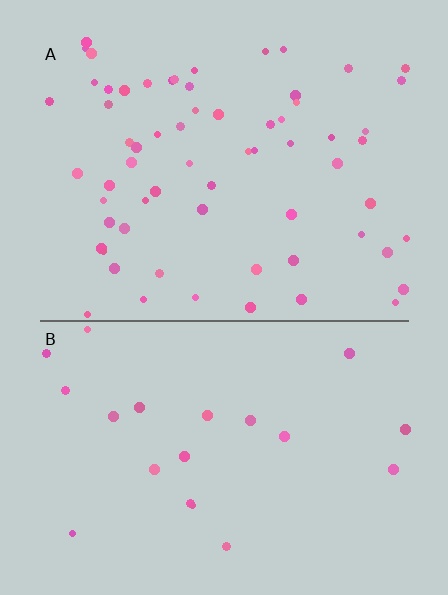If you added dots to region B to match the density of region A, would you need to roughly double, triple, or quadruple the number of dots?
Approximately triple.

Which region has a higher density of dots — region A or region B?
A (the top).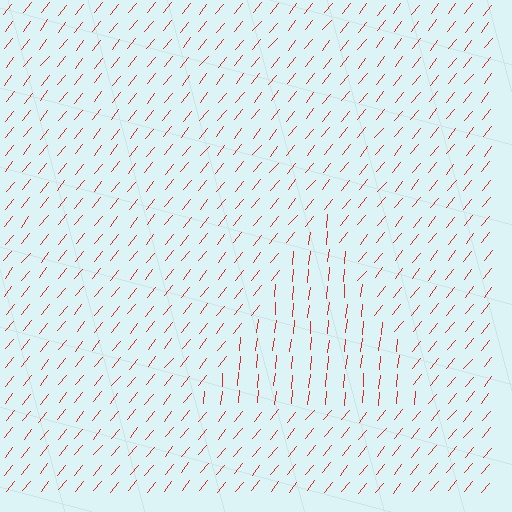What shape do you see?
I see a triangle.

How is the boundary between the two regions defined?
The boundary is defined purely by a change in line orientation (approximately 33 degrees difference). All lines are the same color and thickness.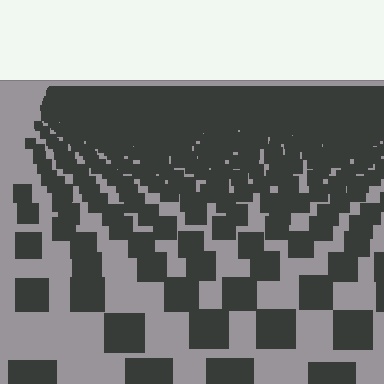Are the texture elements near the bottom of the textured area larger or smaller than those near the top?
Larger. Near the bottom, elements are closer to the viewer and appear at a bigger on-screen size.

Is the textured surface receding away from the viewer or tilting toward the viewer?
The surface is receding away from the viewer. Texture elements get smaller and denser toward the top.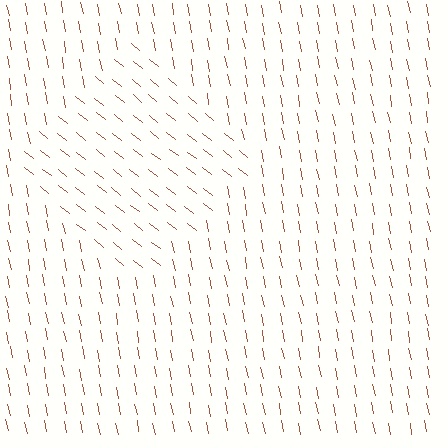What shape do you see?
I see a diamond.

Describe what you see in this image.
The image is filled with small brown line segments. A diamond region in the image has lines oriented differently from the surrounding lines, creating a visible texture boundary.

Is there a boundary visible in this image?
Yes, there is a texture boundary formed by a change in line orientation.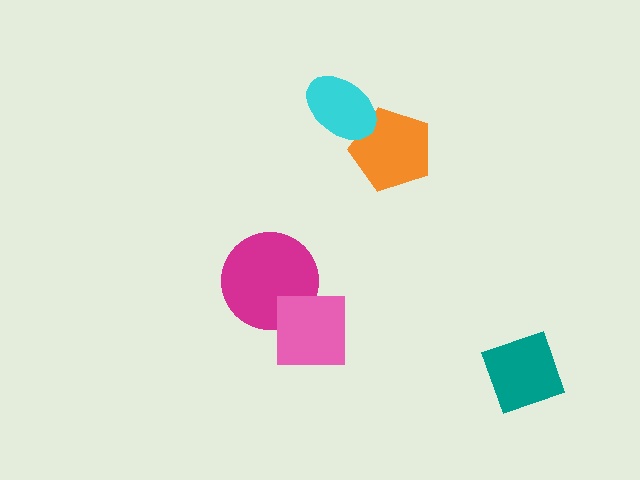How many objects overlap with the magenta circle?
1 object overlaps with the magenta circle.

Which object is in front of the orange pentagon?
The cyan ellipse is in front of the orange pentagon.